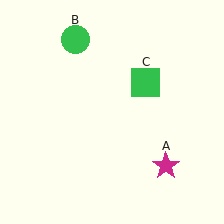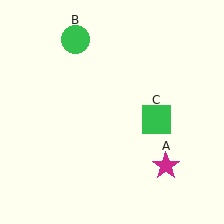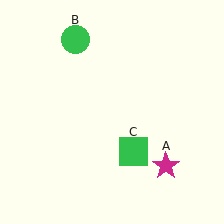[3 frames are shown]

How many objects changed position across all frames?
1 object changed position: green square (object C).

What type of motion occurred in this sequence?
The green square (object C) rotated clockwise around the center of the scene.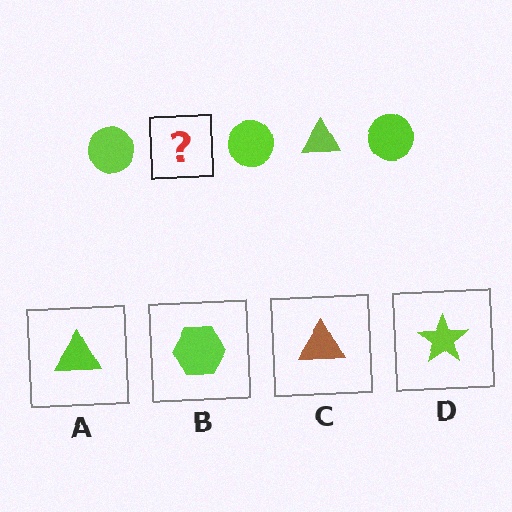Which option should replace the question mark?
Option A.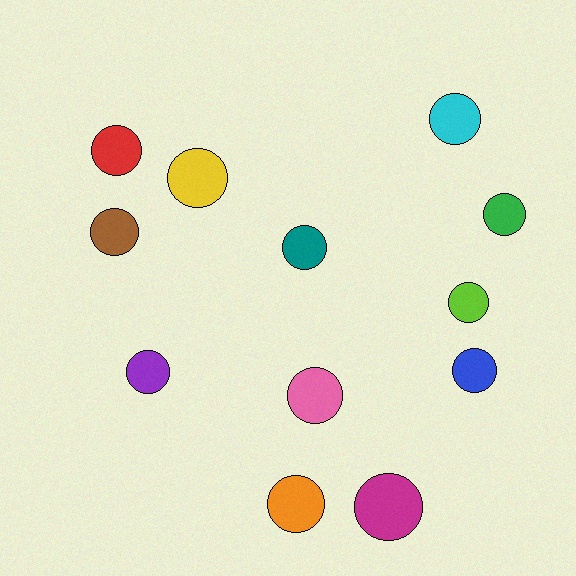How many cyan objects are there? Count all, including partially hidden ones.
There is 1 cyan object.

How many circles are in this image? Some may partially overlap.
There are 12 circles.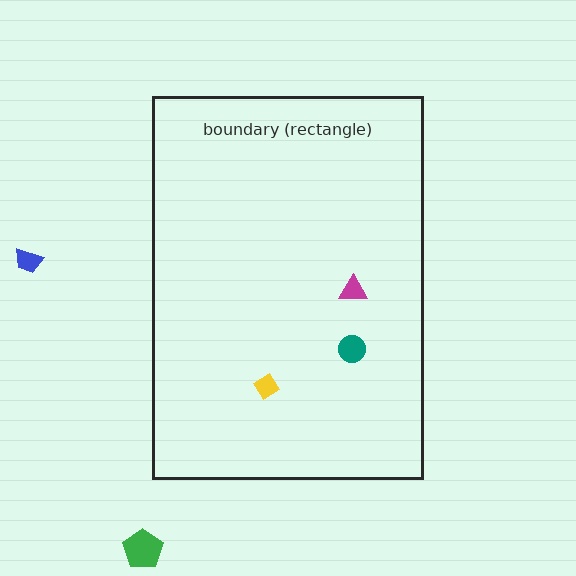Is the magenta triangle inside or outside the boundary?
Inside.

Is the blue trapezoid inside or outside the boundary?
Outside.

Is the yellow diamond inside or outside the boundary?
Inside.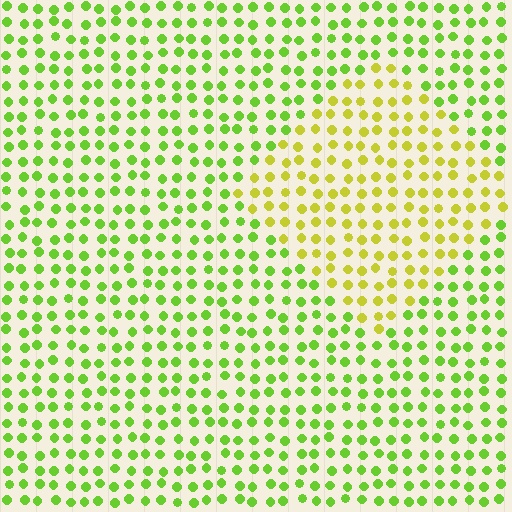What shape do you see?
I see a diamond.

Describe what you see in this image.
The image is filled with small lime elements in a uniform arrangement. A diamond-shaped region is visible where the elements are tinted to a slightly different hue, forming a subtle color boundary.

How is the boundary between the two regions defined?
The boundary is defined purely by a slight shift in hue (about 34 degrees). Spacing, size, and orientation are identical on both sides.